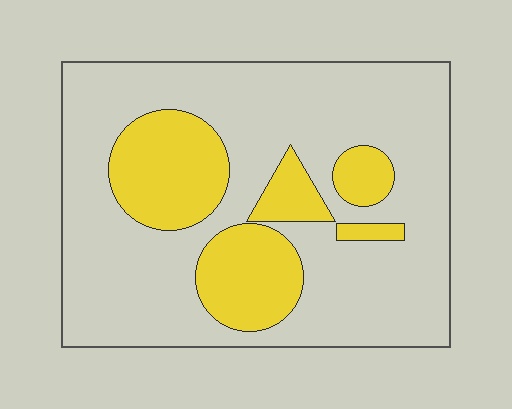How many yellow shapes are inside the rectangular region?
5.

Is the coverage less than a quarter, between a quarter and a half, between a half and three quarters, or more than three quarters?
Between a quarter and a half.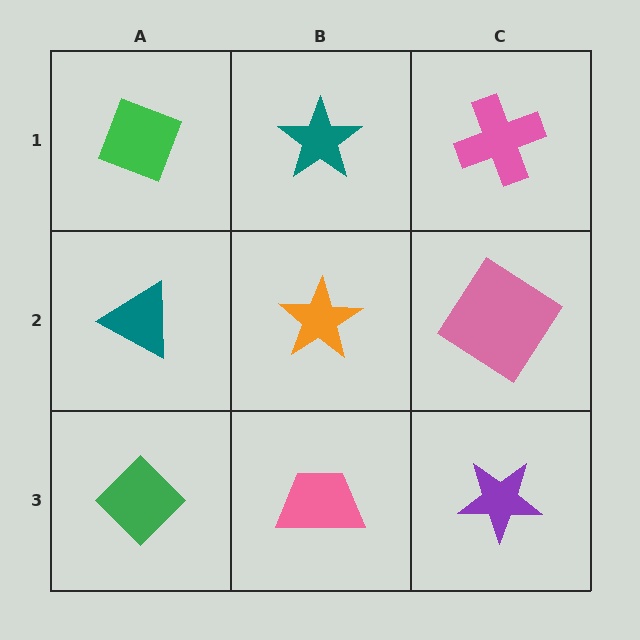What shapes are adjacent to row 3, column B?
An orange star (row 2, column B), a green diamond (row 3, column A), a purple star (row 3, column C).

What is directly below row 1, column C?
A pink diamond.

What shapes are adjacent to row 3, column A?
A teal triangle (row 2, column A), a pink trapezoid (row 3, column B).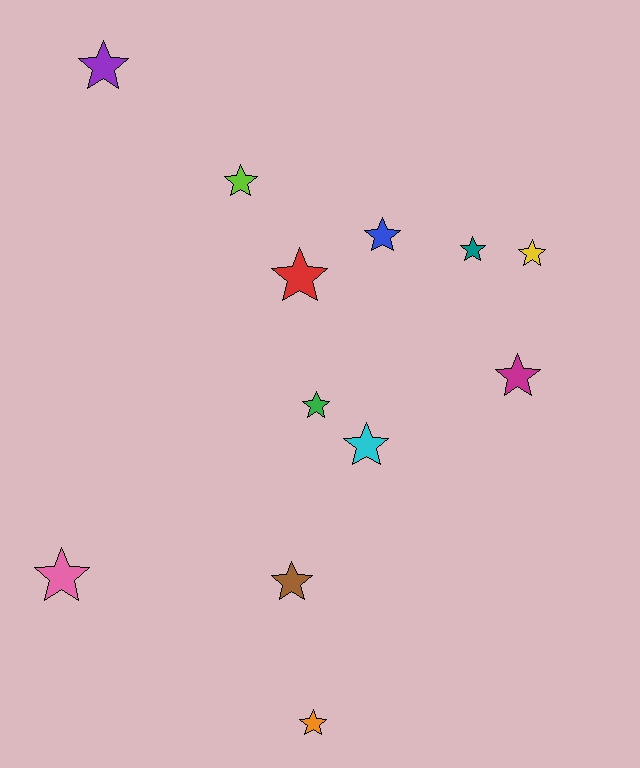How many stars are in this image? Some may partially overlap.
There are 12 stars.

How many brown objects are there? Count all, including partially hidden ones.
There is 1 brown object.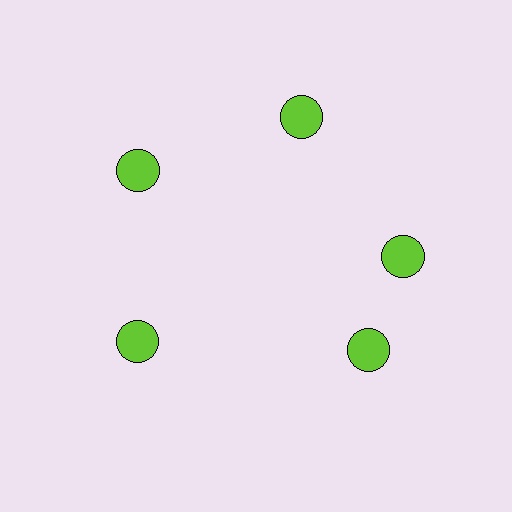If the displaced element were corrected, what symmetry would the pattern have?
It would have 5-fold rotational symmetry — the pattern would map onto itself every 72 degrees.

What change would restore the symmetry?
The symmetry would be restored by rotating it back into even spacing with its neighbors so that all 5 circles sit at equal angles and equal distance from the center.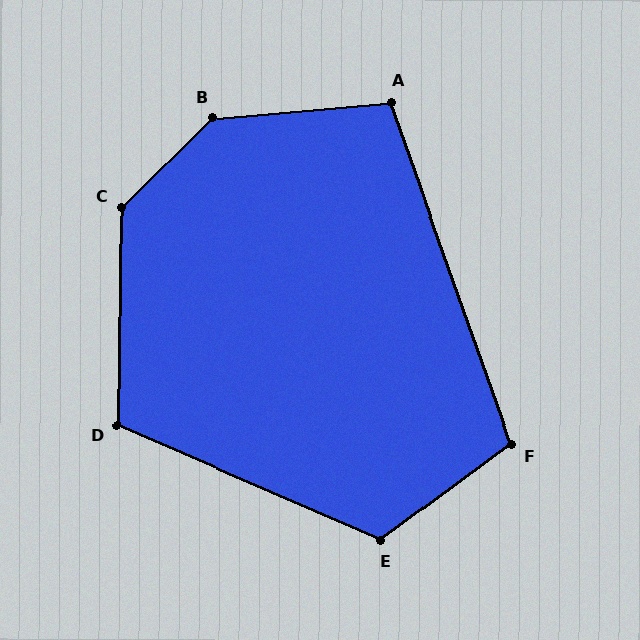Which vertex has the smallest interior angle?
A, at approximately 104 degrees.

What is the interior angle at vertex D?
Approximately 113 degrees (obtuse).